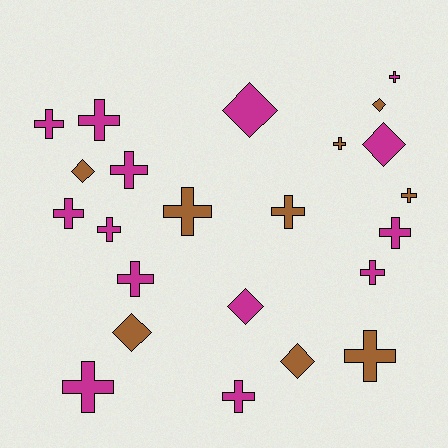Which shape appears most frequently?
Cross, with 16 objects.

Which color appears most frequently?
Magenta, with 14 objects.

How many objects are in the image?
There are 23 objects.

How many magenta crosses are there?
There are 11 magenta crosses.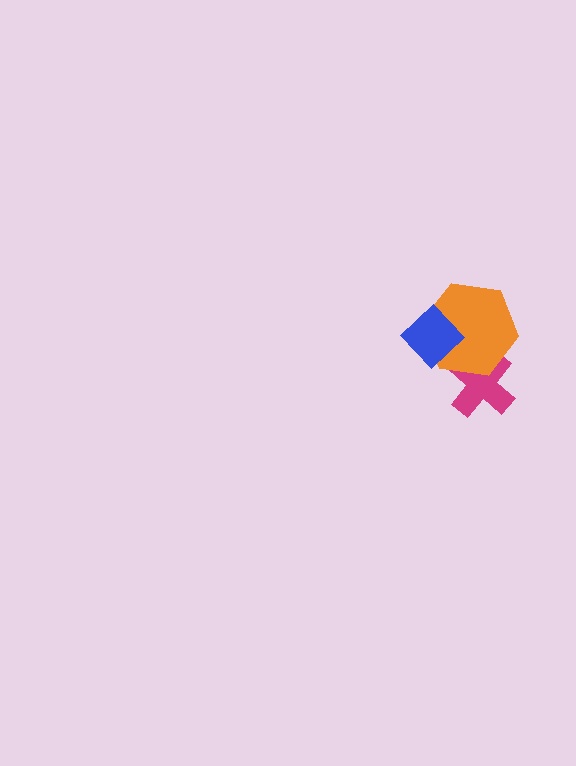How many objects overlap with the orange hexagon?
2 objects overlap with the orange hexagon.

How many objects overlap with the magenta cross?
1 object overlaps with the magenta cross.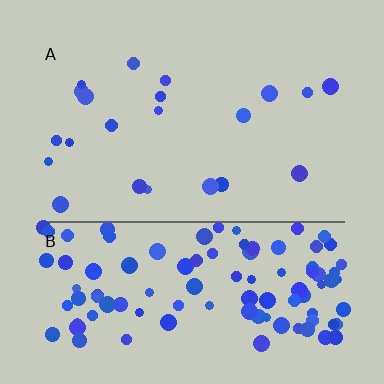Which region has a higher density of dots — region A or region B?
B (the bottom).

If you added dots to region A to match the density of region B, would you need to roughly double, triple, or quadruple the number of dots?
Approximately quadruple.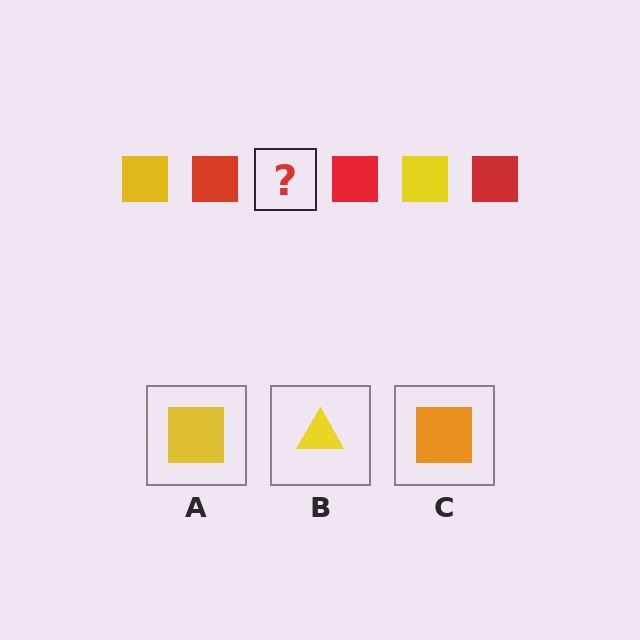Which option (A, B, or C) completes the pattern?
A.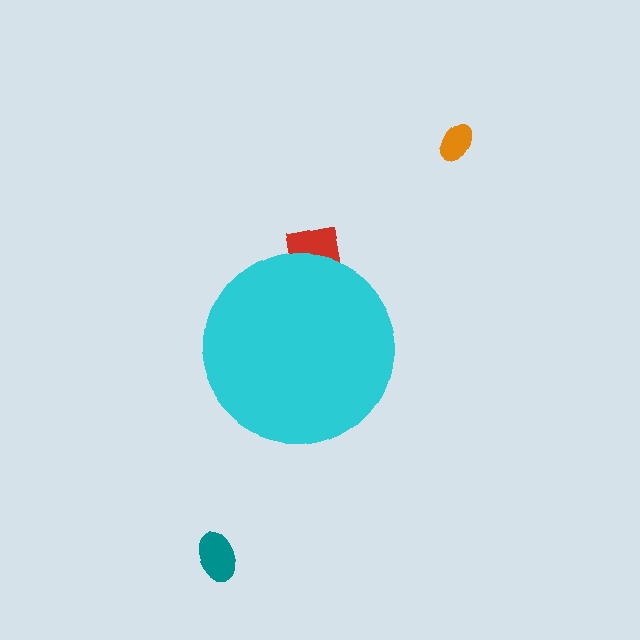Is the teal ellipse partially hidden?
No, the teal ellipse is fully visible.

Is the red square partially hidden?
Yes, the red square is partially hidden behind the cyan circle.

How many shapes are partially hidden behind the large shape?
1 shape is partially hidden.